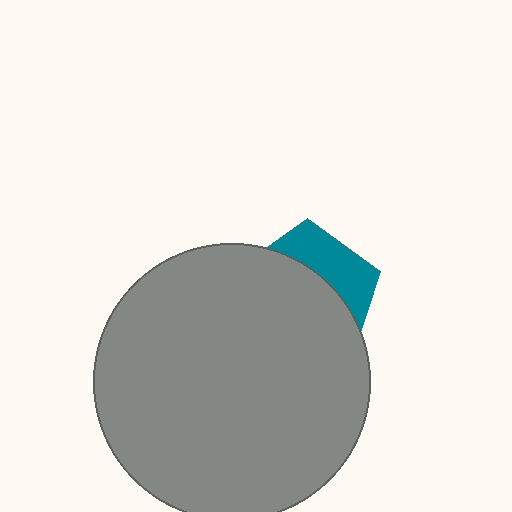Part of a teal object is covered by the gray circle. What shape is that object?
It is a pentagon.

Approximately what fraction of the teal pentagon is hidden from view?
Roughly 68% of the teal pentagon is hidden behind the gray circle.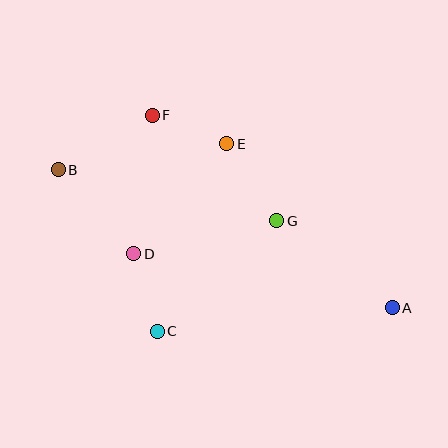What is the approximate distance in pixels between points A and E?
The distance between A and E is approximately 233 pixels.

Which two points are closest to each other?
Points E and F are closest to each other.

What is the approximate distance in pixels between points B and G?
The distance between B and G is approximately 224 pixels.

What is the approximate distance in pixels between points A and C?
The distance between A and C is approximately 236 pixels.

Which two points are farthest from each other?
Points A and B are farthest from each other.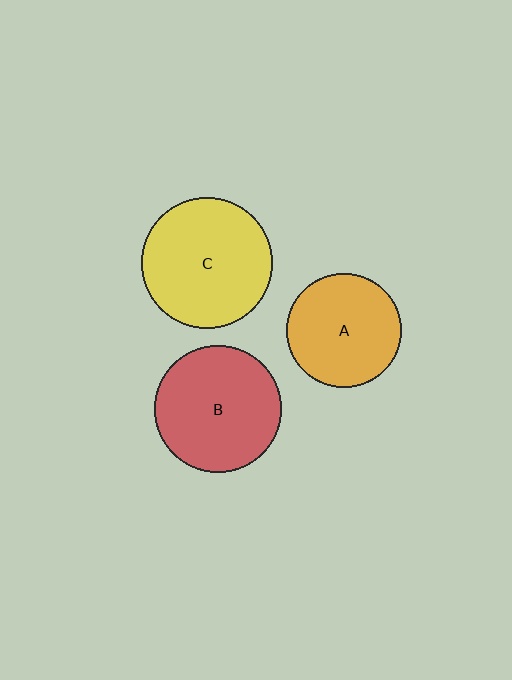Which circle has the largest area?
Circle C (yellow).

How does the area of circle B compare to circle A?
Approximately 1.2 times.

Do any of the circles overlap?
No, none of the circles overlap.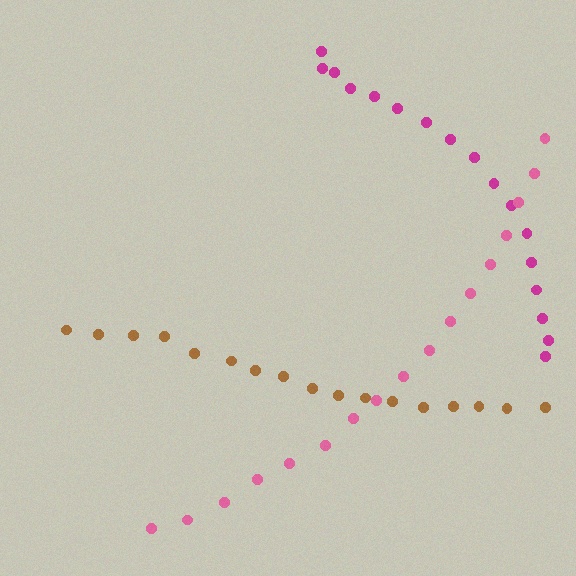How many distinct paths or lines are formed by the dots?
There are 3 distinct paths.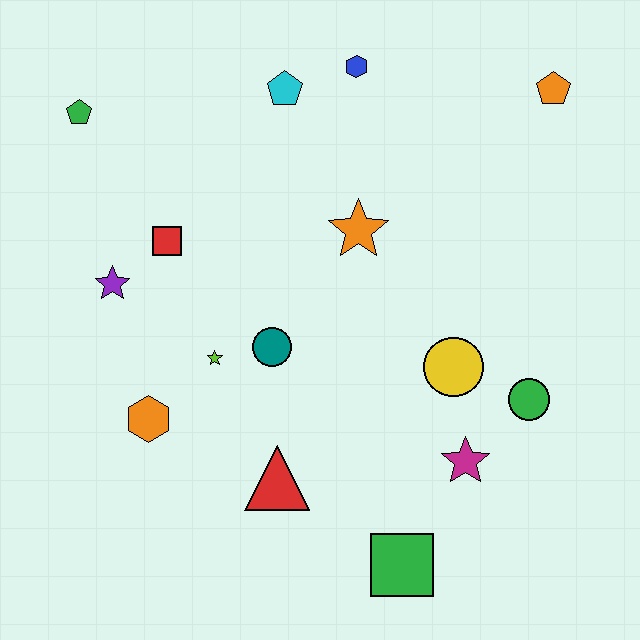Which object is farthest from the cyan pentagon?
The green square is farthest from the cyan pentagon.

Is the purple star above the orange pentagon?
No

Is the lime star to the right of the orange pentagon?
No